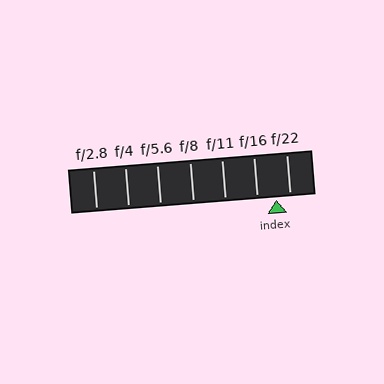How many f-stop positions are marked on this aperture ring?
There are 7 f-stop positions marked.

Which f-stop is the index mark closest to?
The index mark is closest to f/22.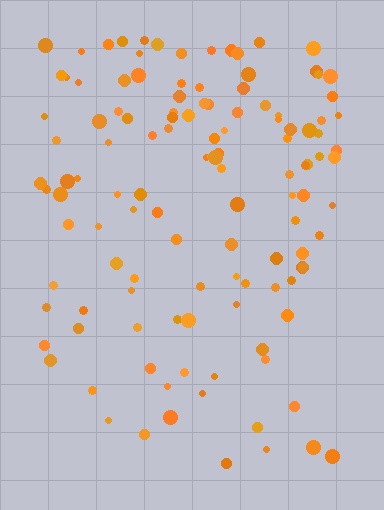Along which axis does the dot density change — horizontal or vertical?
Vertical.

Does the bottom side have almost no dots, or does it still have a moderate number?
Still a moderate number, just noticeably fewer than the top.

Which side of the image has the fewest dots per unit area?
The bottom.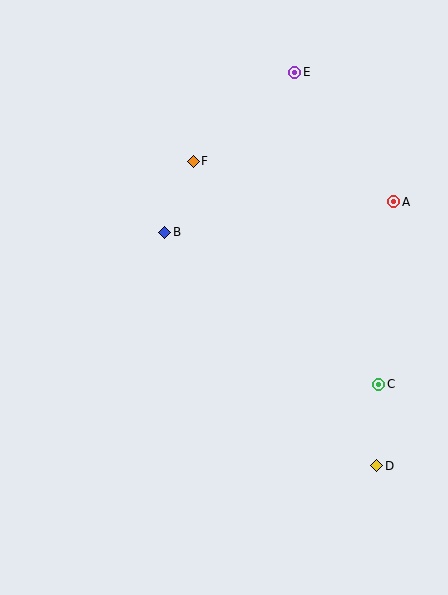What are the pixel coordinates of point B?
Point B is at (165, 232).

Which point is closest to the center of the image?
Point B at (165, 232) is closest to the center.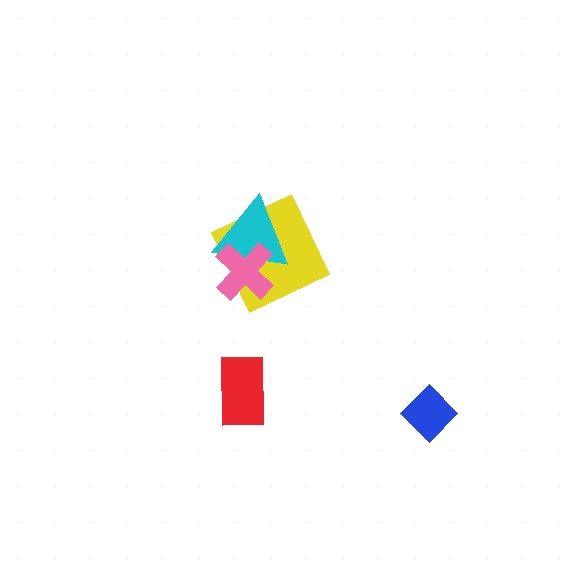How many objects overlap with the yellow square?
2 objects overlap with the yellow square.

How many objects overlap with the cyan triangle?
2 objects overlap with the cyan triangle.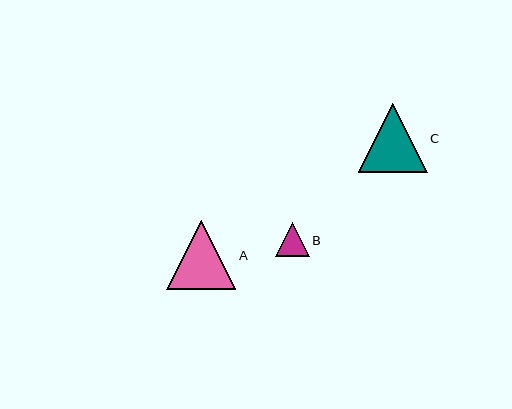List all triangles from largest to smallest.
From largest to smallest: A, C, B.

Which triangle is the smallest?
Triangle B is the smallest with a size of approximately 34 pixels.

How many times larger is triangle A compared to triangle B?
Triangle A is approximately 2.0 times the size of triangle B.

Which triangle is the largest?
Triangle A is the largest with a size of approximately 70 pixels.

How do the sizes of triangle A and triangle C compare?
Triangle A and triangle C are approximately the same size.